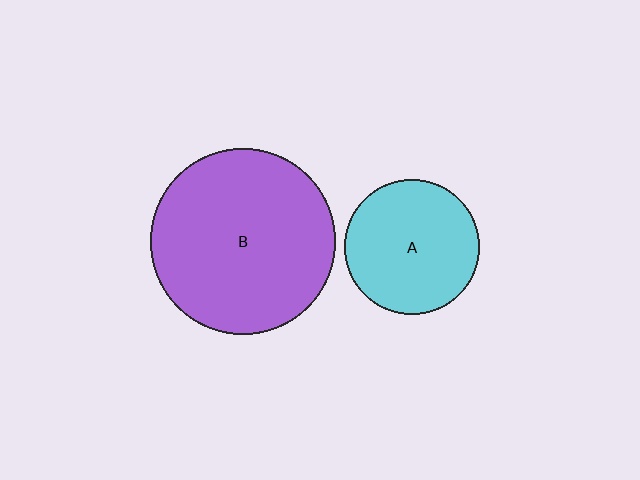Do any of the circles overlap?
No, none of the circles overlap.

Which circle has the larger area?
Circle B (purple).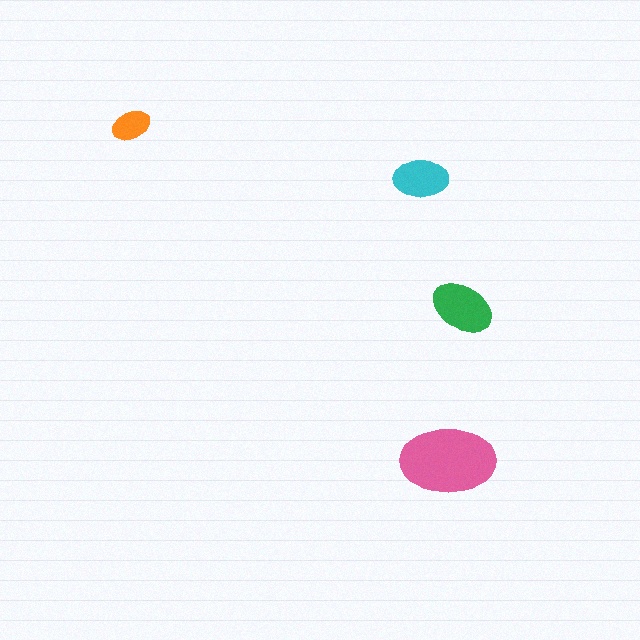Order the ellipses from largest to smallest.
the pink one, the green one, the cyan one, the orange one.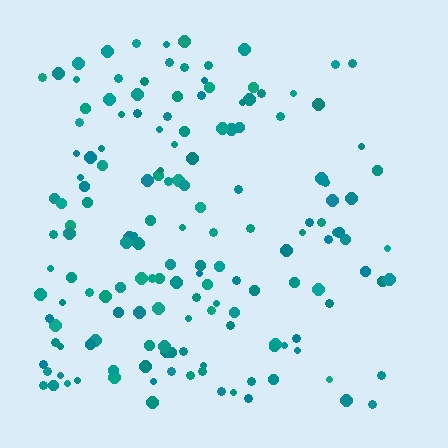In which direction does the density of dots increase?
From right to left, with the left side densest.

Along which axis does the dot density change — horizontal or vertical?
Horizontal.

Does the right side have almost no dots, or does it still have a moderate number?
Still a moderate number, just noticeably fewer than the left.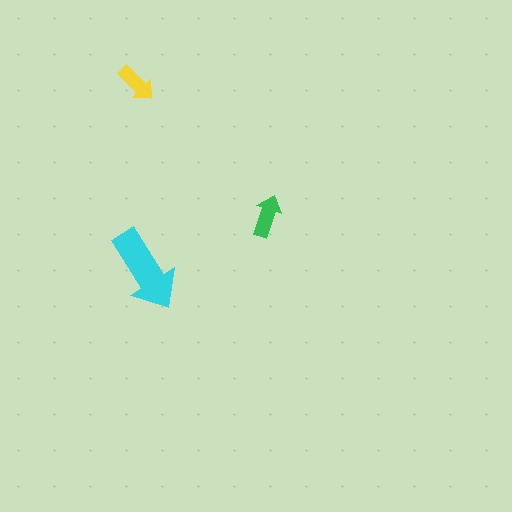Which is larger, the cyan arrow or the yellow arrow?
The cyan one.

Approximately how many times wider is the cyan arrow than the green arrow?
About 2 times wider.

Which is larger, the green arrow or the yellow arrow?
The green one.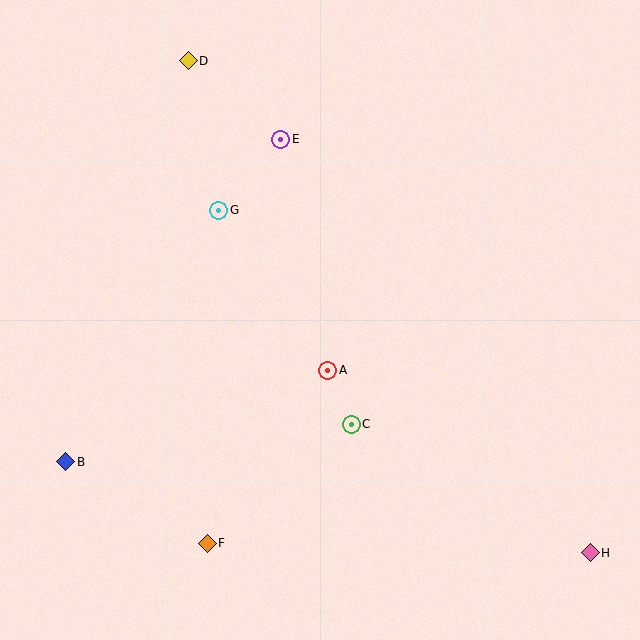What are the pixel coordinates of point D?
Point D is at (188, 61).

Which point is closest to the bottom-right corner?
Point H is closest to the bottom-right corner.